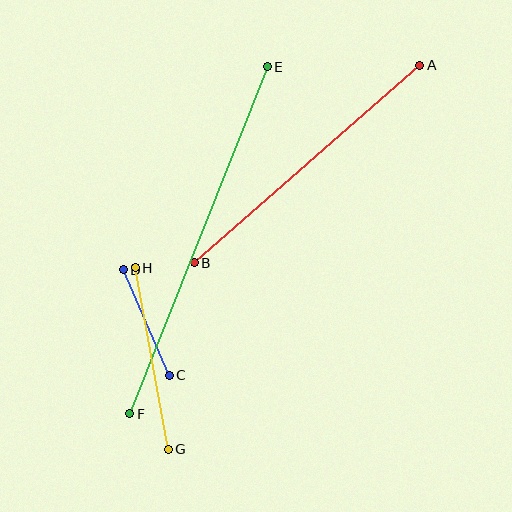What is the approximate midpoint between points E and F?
The midpoint is at approximately (198, 240) pixels.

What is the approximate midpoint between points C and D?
The midpoint is at approximately (146, 323) pixels.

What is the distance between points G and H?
The distance is approximately 185 pixels.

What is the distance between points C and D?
The distance is approximately 115 pixels.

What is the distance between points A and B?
The distance is approximately 300 pixels.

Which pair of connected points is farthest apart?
Points E and F are farthest apart.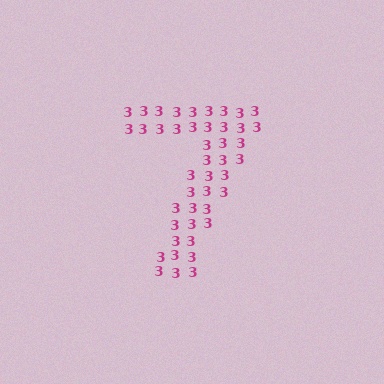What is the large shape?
The large shape is the digit 7.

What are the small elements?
The small elements are digit 3's.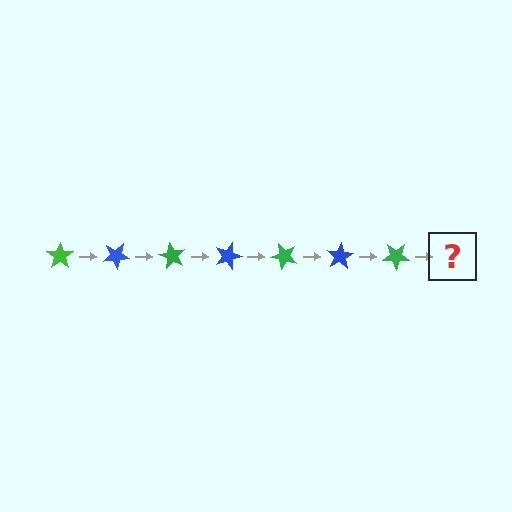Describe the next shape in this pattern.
It should be a blue star, rotated 210 degrees from the start.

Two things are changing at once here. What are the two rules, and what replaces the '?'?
The two rules are that it rotates 30 degrees each step and the color cycles through green and blue. The '?' should be a blue star, rotated 210 degrees from the start.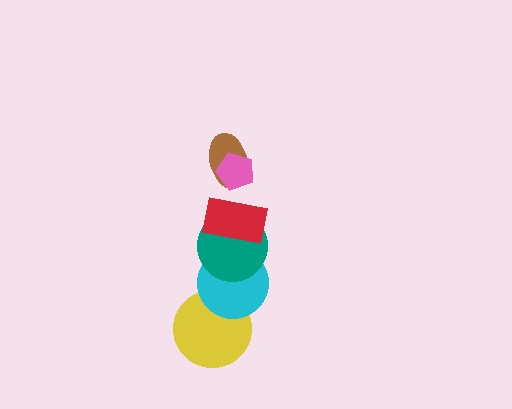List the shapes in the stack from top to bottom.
From top to bottom: the pink pentagon, the brown ellipse, the red rectangle, the teal circle, the cyan circle, the yellow circle.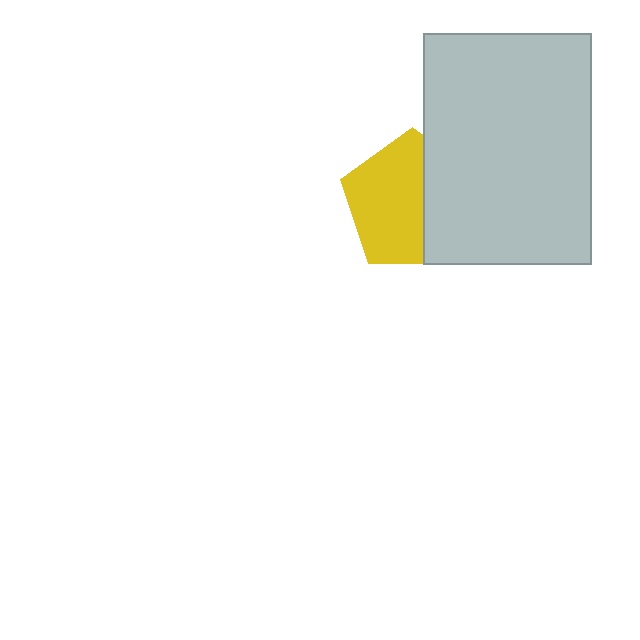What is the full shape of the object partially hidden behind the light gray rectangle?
The partially hidden object is a yellow pentagon.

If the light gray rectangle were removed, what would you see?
You would see the complete yellow pentagon.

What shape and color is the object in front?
The object in front is a light gray rectangle.